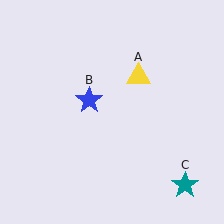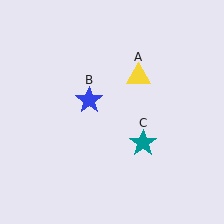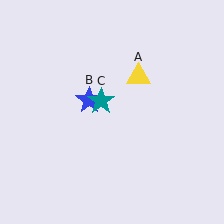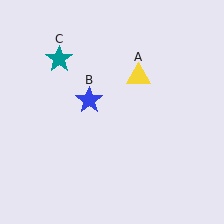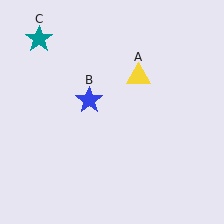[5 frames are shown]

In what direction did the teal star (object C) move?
The teal star (object C) moved up and to the left.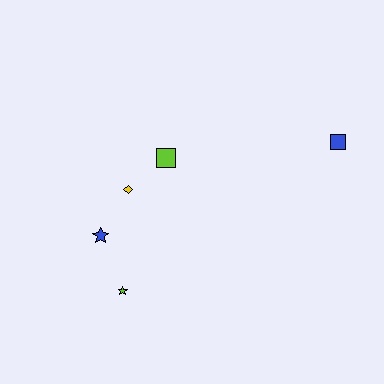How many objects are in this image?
There are 5 objects.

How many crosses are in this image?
There are no crosses.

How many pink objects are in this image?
There are no pink objects.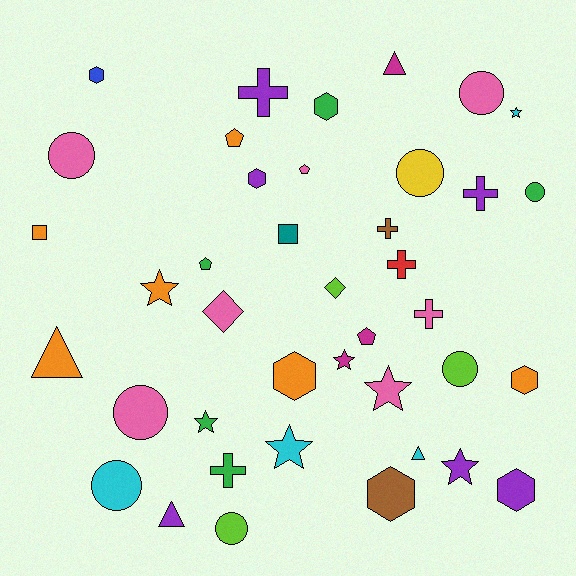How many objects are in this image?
There are 40 objects.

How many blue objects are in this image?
There is 1 blue object.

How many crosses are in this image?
There are 6 crosses.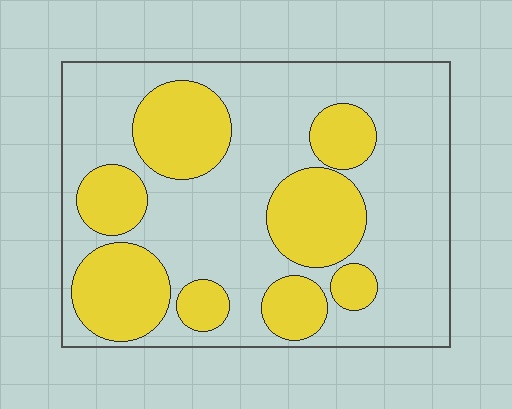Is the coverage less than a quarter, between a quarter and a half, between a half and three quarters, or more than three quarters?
Between a quarter and a half.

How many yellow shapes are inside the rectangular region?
8.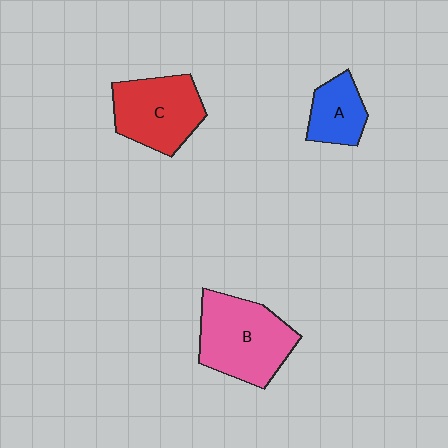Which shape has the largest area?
Shape B (pink).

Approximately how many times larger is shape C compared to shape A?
Approximately 1.7 times.